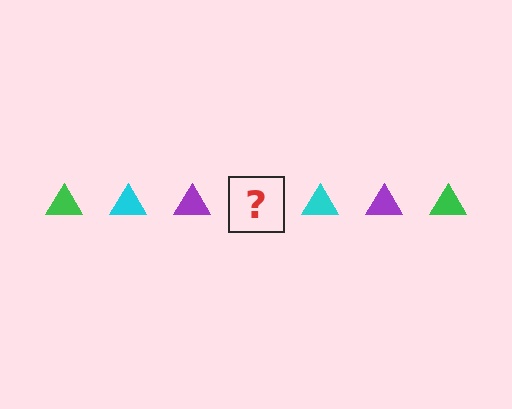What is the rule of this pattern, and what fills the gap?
The rule is that the pattern cycles through green, cyan, purple triangles. The gap should be filled with a green triangle.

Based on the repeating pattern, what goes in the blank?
The blank should be a green triangle.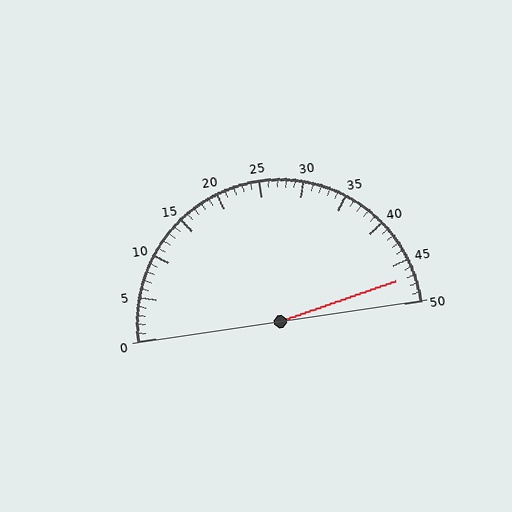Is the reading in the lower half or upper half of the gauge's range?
The reading is in the upper half of the range (0 to 50).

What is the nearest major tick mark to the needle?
The nearest major tick mark is 45.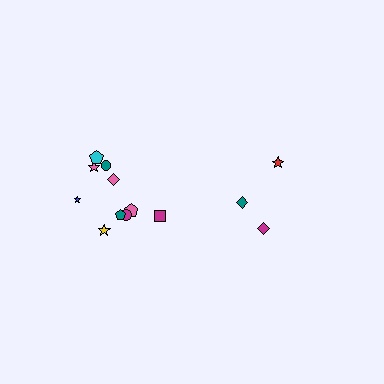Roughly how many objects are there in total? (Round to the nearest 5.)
Roughly 15 objects in total.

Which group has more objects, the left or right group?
The left group.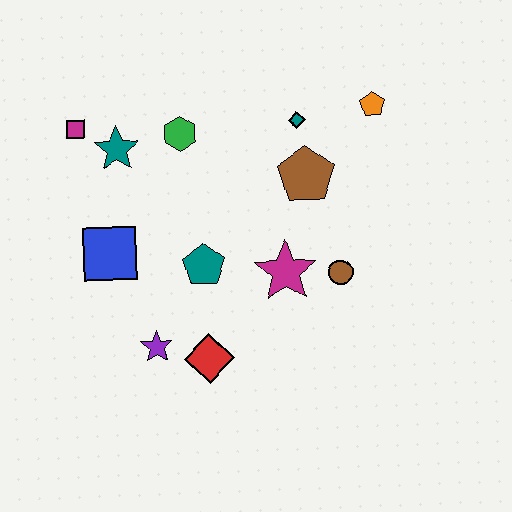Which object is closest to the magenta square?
The teal star is closest to the magenta square.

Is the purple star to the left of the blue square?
No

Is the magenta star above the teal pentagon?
No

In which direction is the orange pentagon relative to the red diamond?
The orange pentagon is above the red diamond.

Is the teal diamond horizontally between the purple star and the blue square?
No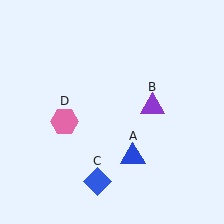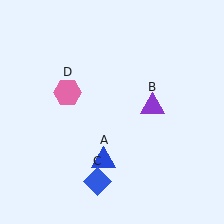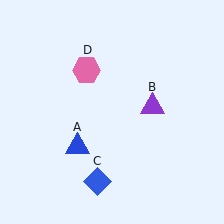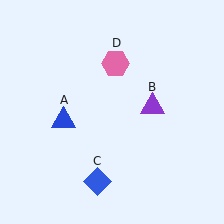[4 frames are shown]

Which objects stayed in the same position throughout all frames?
Purple triangle (object B) and blue diamond (object C) remained stationary.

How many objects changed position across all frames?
2 objects changed position: blue triangle (object A), pink hexagon (object D).